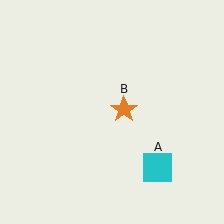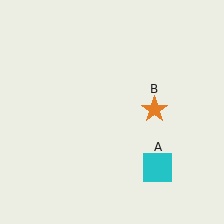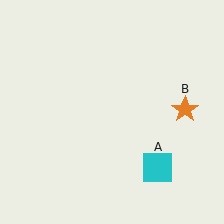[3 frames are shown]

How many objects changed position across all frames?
1 object changed position: orange star (object B).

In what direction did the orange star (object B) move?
The orange star (object B) moved right.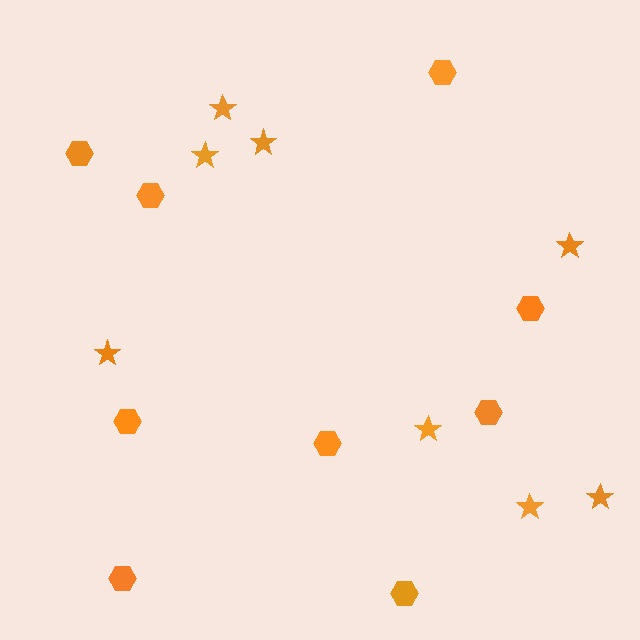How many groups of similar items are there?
There are 2 groups: one group of stars (8) and one group of hexagons (9).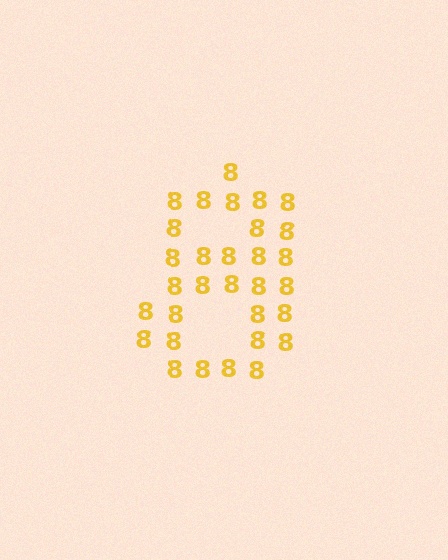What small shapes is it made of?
It is made of small digit 8's.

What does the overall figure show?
The overall figure shows the digit 8.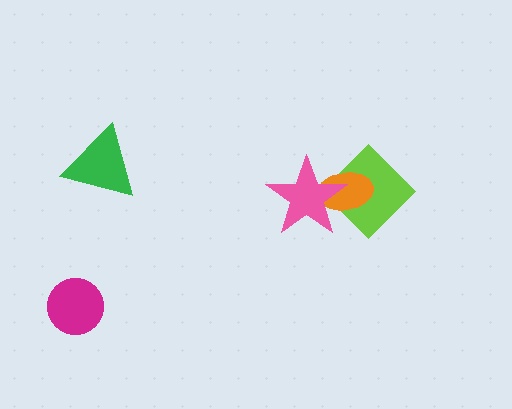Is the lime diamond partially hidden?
Yes, it is partially covered by another shape.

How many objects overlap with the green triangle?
0 objects overlap with the green triangle.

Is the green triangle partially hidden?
No, no other shape covers it.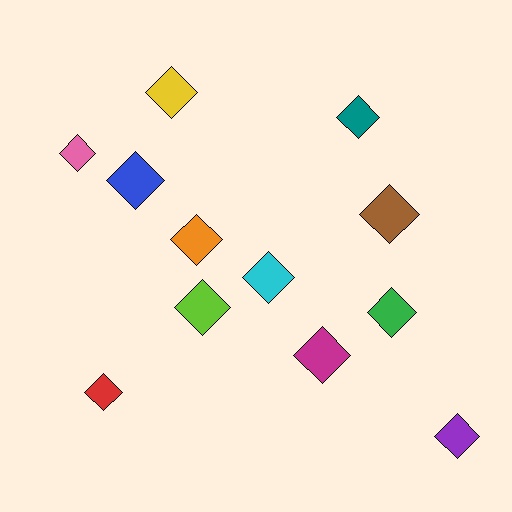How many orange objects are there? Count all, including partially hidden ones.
There is 1 orange object.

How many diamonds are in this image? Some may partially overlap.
There are 12 diamonds.